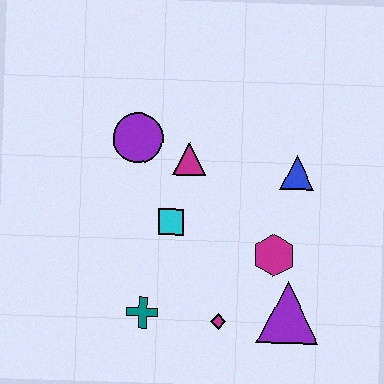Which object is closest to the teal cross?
The magenta diamond is closest to the teal cross.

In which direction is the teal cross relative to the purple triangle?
The teal cross is to the left of the purple triangle.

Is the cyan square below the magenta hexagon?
No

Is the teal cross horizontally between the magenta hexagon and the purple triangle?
No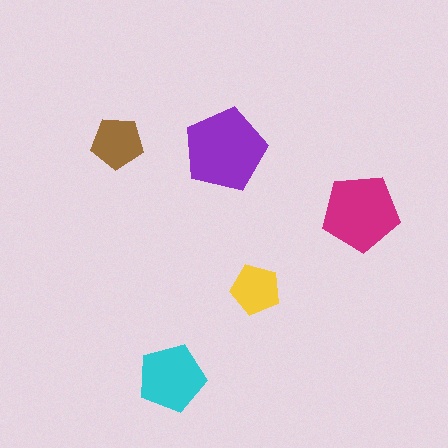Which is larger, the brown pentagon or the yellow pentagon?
The brown one.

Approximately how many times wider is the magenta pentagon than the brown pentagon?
About 1.5 times wider.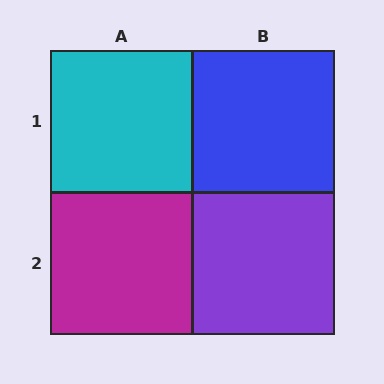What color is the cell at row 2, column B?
Purple.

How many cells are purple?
1 cell is purple.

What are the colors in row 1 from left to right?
Cyan, blue.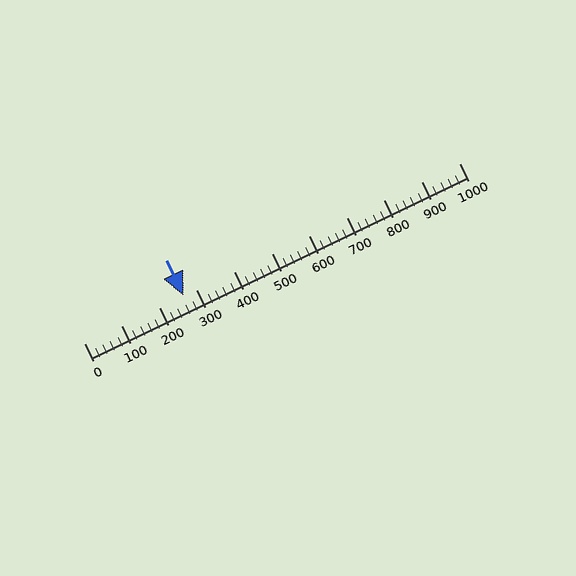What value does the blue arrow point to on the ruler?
The blue arrow points to approximately 266.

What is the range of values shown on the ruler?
The ruler shows values from 0 to 1000.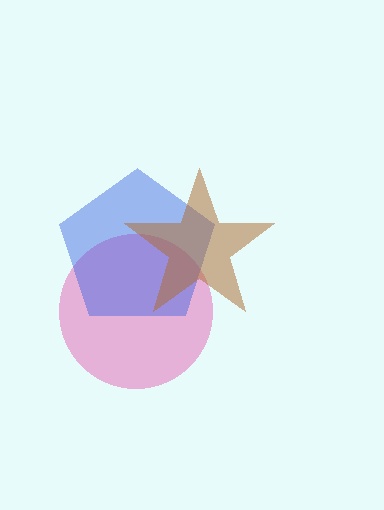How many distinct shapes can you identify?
There are 3 distinct shapes: a pink circle, a blue pentagon, a brown star.